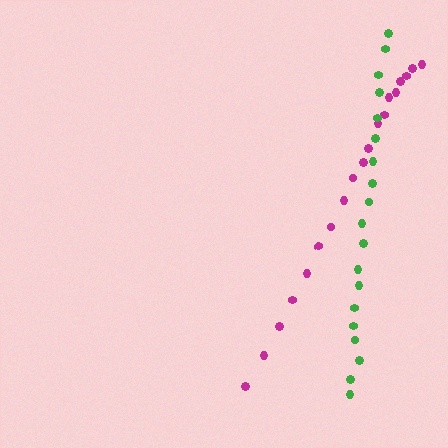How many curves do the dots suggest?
There are 2 distinct paths.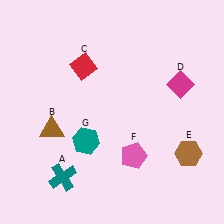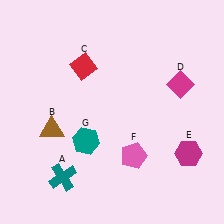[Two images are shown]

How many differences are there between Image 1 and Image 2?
There is 1 difference between the two images.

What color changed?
The hexagon (E) changed from brown in Image 1 to magenta in Image 2.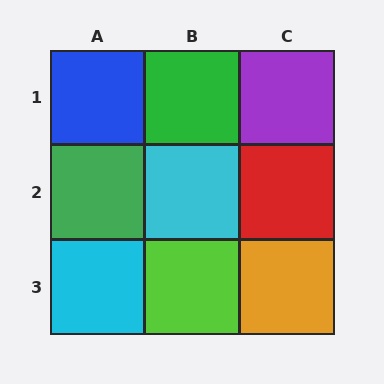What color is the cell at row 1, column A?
Blue.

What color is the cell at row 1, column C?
Purple.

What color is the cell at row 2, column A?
Green.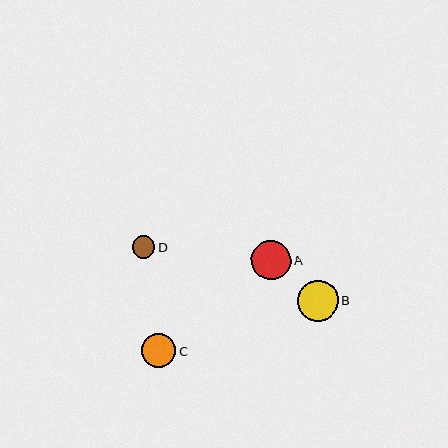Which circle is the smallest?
Circle D is the smallest with a size of approximately 23 pixels.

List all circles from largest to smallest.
From largest to smallest: B, A, C, D.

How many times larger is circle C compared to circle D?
Circle C is approximately 1.5 times the size of circle D.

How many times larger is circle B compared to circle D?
Circle B is approximately 1.8 times the size of circle D.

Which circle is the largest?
Circle B is the largest with a size of approximately 41 pixels.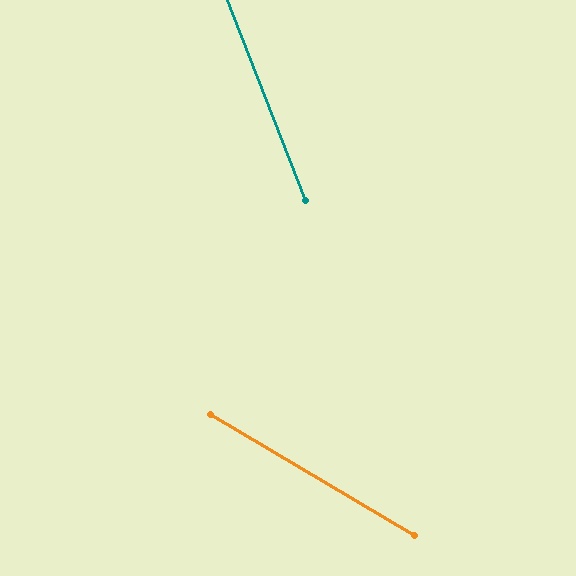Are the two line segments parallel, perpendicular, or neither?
Neither parallel nor perpendicular — they differ by about 38°.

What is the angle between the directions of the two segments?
Approximately 38 degrees.